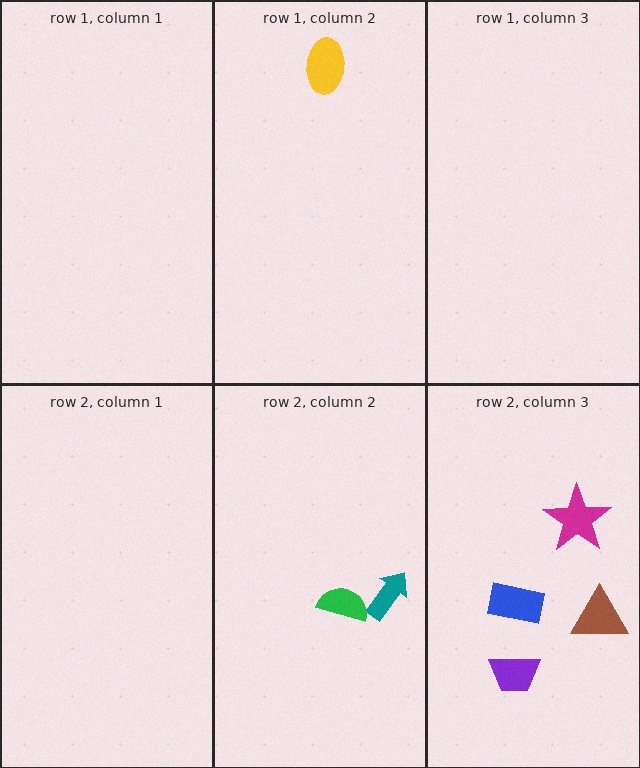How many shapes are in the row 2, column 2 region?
2.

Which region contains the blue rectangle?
The row 2, column 3 region.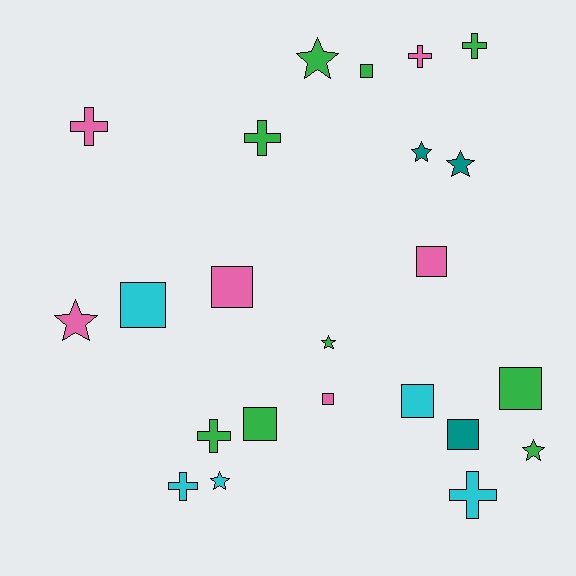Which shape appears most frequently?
Square, with 9 objects.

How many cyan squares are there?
There are 2 cyan squares.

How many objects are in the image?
There are 23 objects.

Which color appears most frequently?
Green, with 9 objects.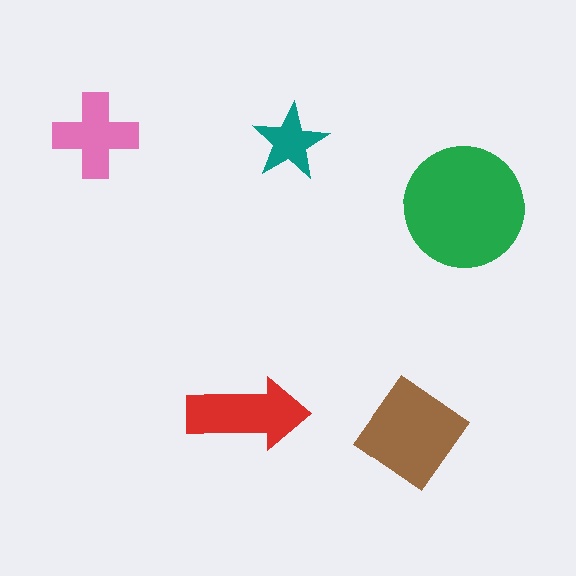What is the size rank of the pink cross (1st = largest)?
4th.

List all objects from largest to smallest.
The green circle, the brown diamond, the red arrow, the pink cross, the teal star.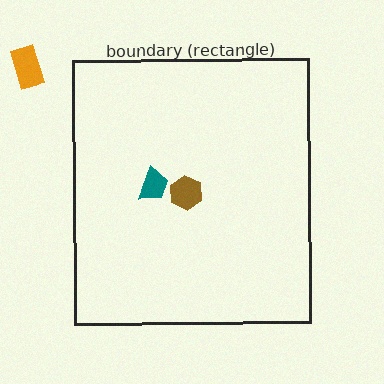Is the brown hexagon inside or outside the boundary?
Inside.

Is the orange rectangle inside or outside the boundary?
Outside.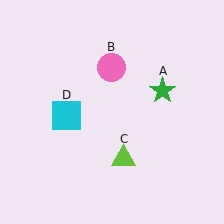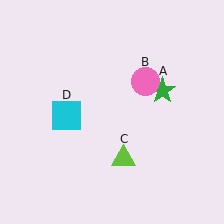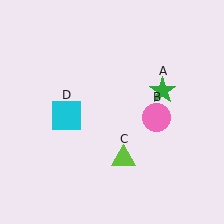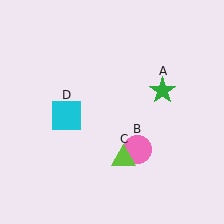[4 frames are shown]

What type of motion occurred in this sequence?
The pink circle (object B) rotated clockwise around the center of the scene.